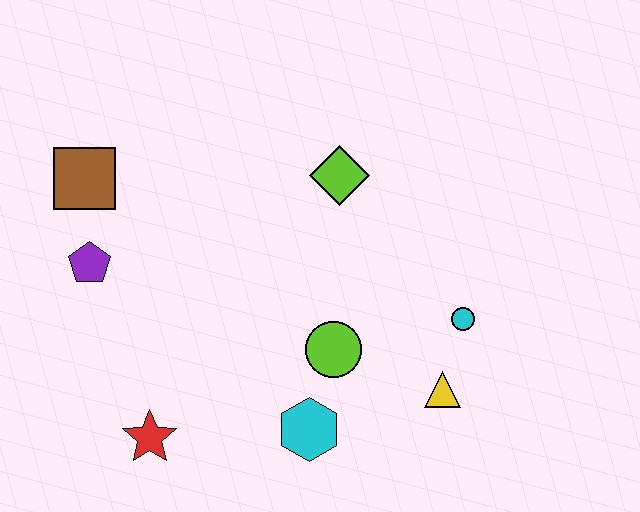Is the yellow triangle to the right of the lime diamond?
Yes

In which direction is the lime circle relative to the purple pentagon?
The lime circle is to the right of the purple pentagon.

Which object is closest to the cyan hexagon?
The lime circle is closest to the cyan hexagon.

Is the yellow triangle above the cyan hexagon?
Yes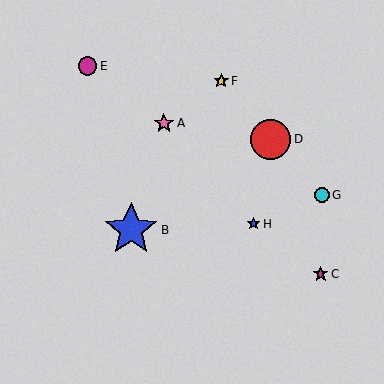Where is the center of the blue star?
The center of the blue star is at (131, 230).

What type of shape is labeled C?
Shape C is a magenta star.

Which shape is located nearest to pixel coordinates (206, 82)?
The yellow star (labeled F) at (221, 81) is nearest to that location.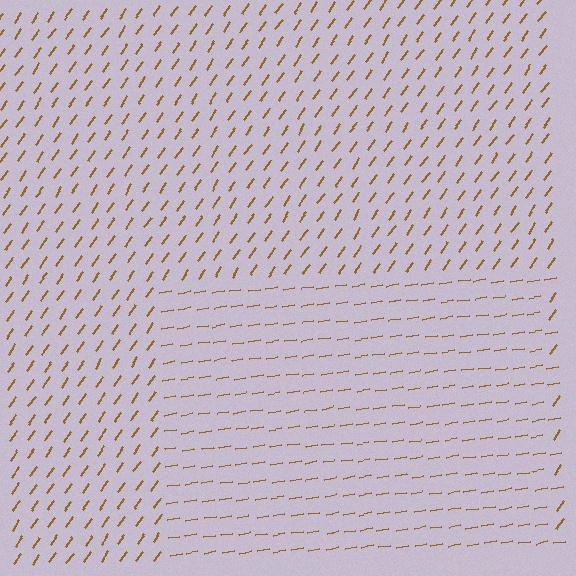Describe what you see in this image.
The image is filled with small brown line segments. A rectangle region in the image has lines oriented differently from the surrounding lines, creating a visible texture boundary.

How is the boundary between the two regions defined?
The boundary is defined purely by a change in line orientation (approximately 45 degrees difference). All lines are the same color and thickness.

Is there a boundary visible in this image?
Yes, there is a texture boundary formed by a change in line orientation.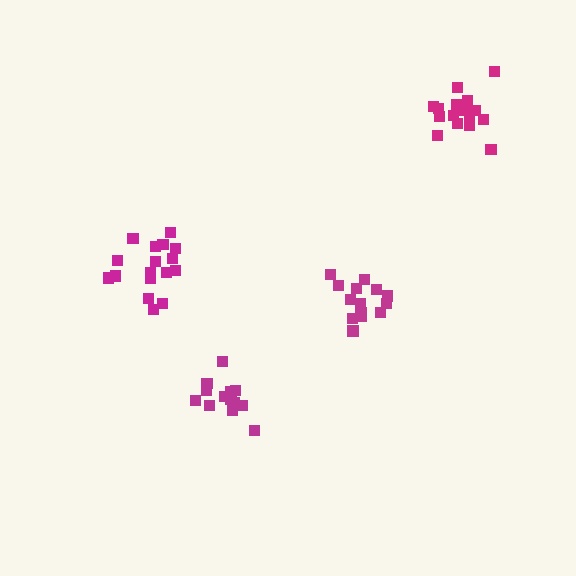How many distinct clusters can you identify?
There are 4 distinct clusters.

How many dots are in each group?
Group 1: 14 dots, Group 2: 14 dots, Group 3: 16 dots, Group 4: 17 dots (61 total).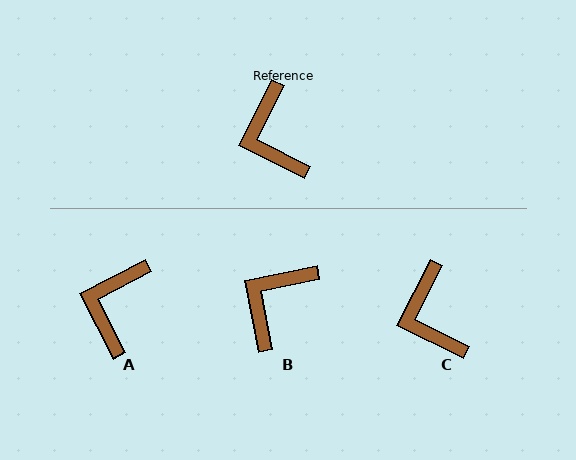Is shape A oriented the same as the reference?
No, it is off by about 36 degrees.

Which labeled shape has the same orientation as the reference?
C.